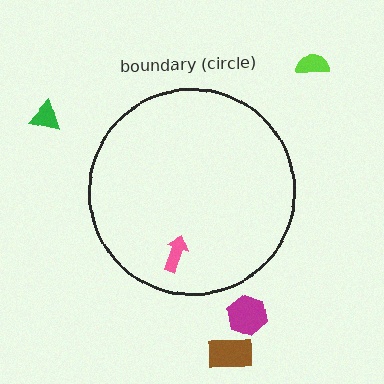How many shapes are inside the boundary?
1 inside, 4 outside.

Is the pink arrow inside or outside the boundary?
Inside.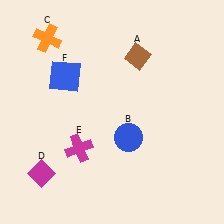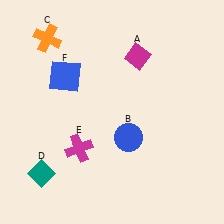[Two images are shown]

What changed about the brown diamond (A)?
In Image 1, A is brown. In Image 2, it changed to magenta.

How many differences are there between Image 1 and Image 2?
There are 2 differences between the two images.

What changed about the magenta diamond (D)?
In Image 1, D is magenta. In Image 2, it changed to teal.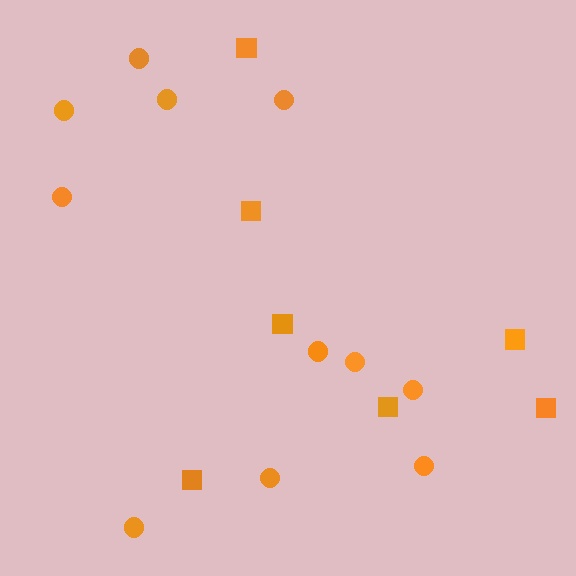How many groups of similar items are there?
There are 2 groups: one group of circles (11) and one group of squares (7).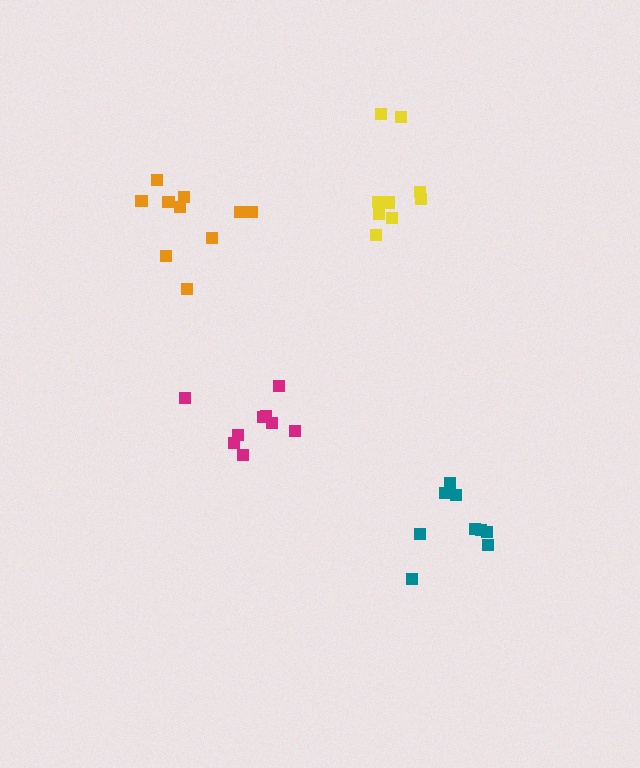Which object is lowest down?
The teal cluster is bottommost.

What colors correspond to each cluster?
The clusters are colored: teal, orange, magenta, yellow.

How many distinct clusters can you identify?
There are 4 distinct clusters.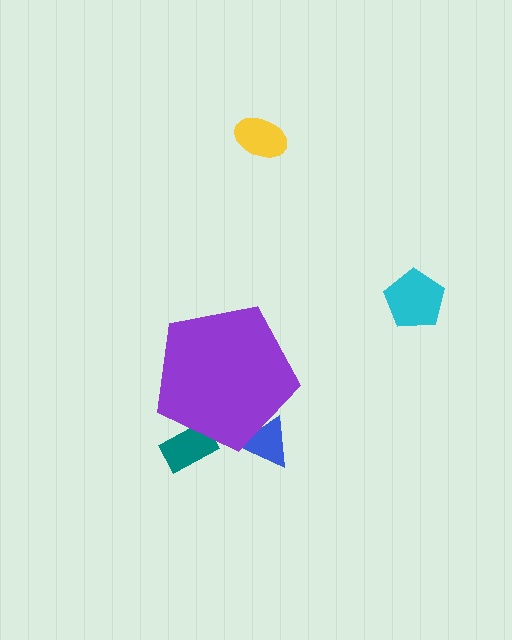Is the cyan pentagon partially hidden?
No, the cyan pentagon is fully visible.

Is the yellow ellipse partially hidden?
No, the yellow ellipse is fully visible.